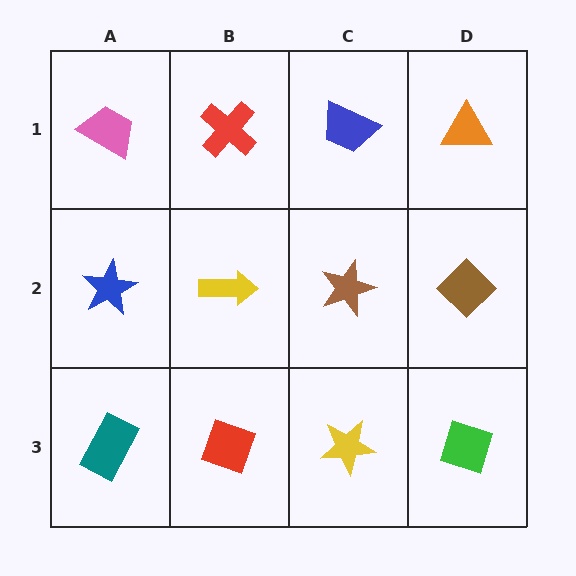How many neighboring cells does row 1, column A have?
2.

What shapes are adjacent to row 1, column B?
A yellow arrow (row 2, column B), a pink trapezoid (row 1, column A), a blue trapezoid (row 1, column C).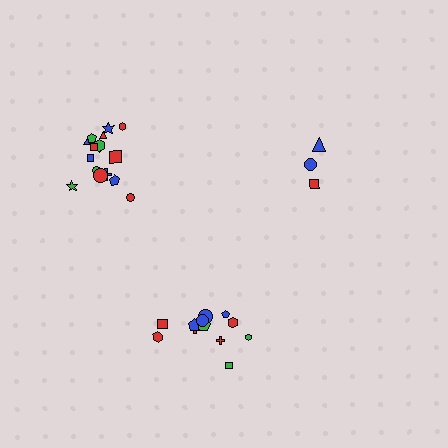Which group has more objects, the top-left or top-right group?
The top-left group.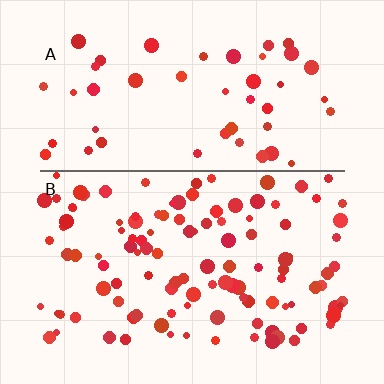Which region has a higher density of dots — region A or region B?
B (the bottom).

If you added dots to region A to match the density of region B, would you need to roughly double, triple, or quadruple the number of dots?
Approximately double.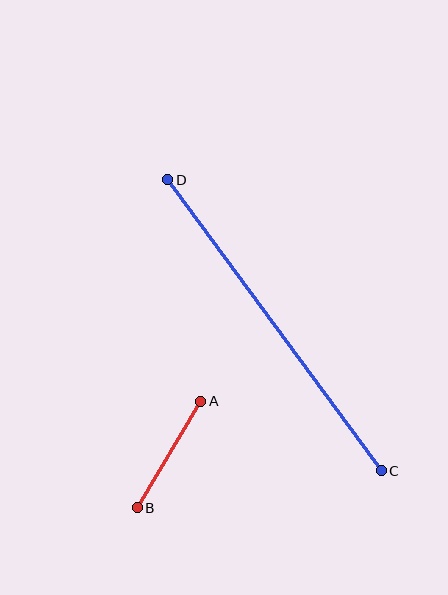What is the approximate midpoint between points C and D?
The midpoint is at approximately (274, 325) pixels.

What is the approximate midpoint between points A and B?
The midpoint is at approximately (169, 455) pixels.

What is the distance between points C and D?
The distance is approximately 361 pixels.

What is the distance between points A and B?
The distance is approximately 124 pixels.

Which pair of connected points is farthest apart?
Points C and D are farthest apart.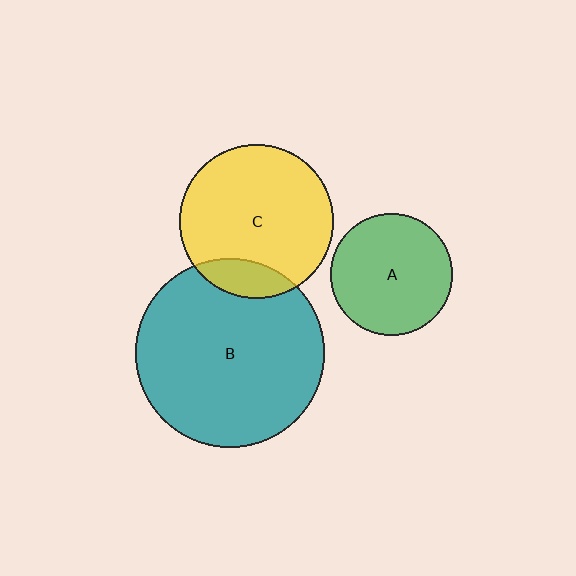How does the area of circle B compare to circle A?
Approximately 2.4 times.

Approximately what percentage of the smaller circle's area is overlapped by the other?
Approximately 15%.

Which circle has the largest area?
Circle B (teal).